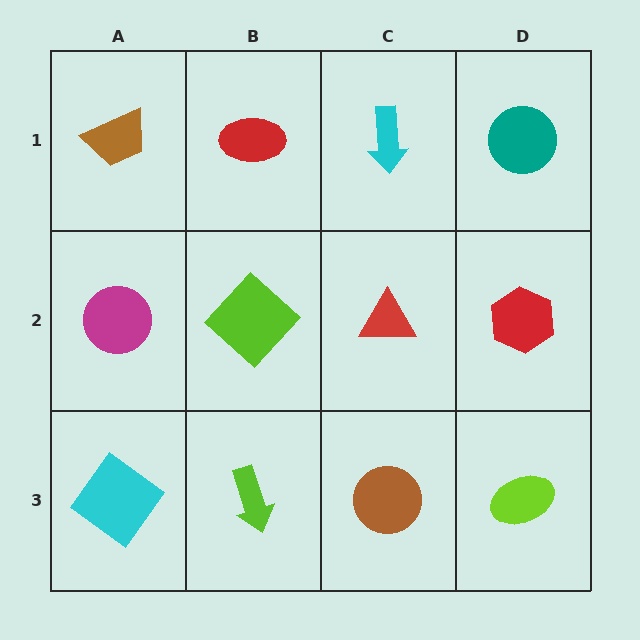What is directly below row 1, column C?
A red triangle.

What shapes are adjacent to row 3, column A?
A magenta circle (row 2, column A), a lime arrow (row 3, column B).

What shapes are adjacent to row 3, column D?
A red hexagon (row 2, column D), a brown circle (row 3, column C).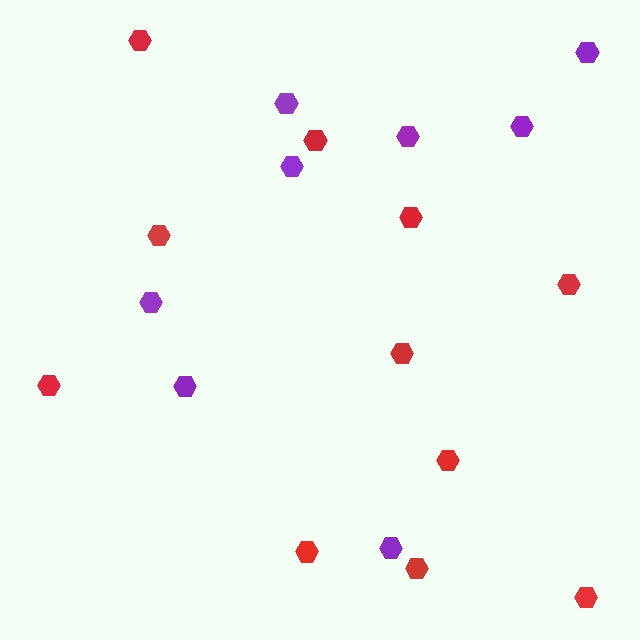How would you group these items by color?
There are 2 groups: one group of purple hexagons (8) and one group of red hexagons (11).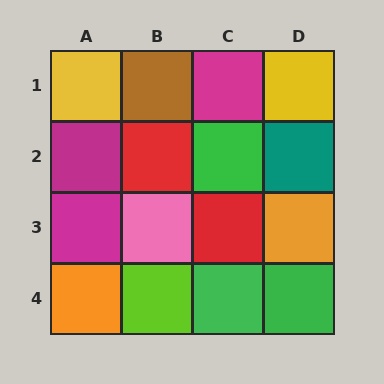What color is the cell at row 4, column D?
Green.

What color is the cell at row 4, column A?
Orange.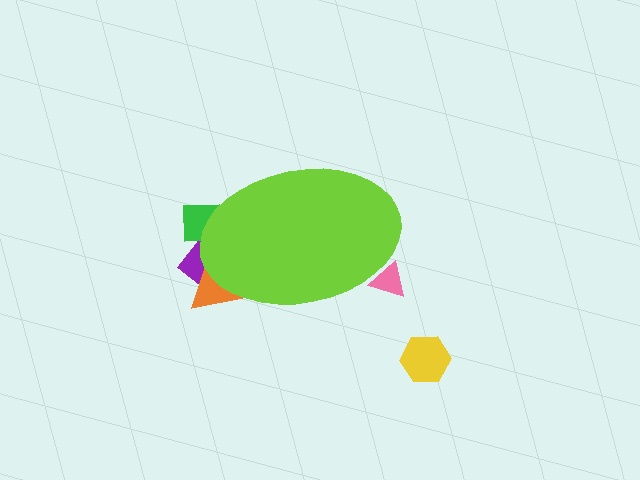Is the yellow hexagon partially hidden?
No, the yellow hexagon is fully visible.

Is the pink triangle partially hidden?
Yes, the pink triangle is partially hidden behind the lime ellipse.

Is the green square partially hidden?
Yes, the green square is partially hidden behind the lime ellipse.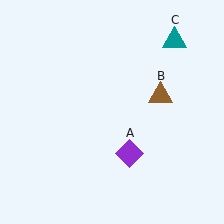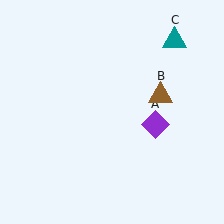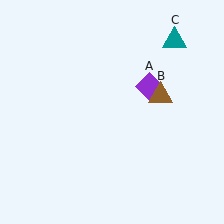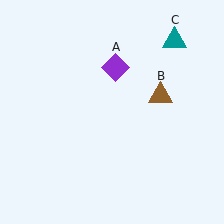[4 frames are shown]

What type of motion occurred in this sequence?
The purple diamond (object A) rotated counterclockwise around the center of the scene.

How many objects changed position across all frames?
1 object changed position: purple diamond (object A).